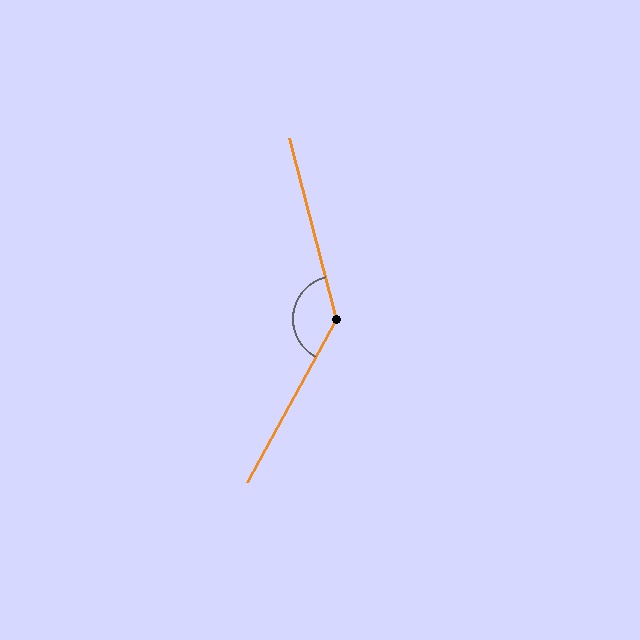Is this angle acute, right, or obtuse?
It is obtuse.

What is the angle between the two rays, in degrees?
Approximately 137 degrees.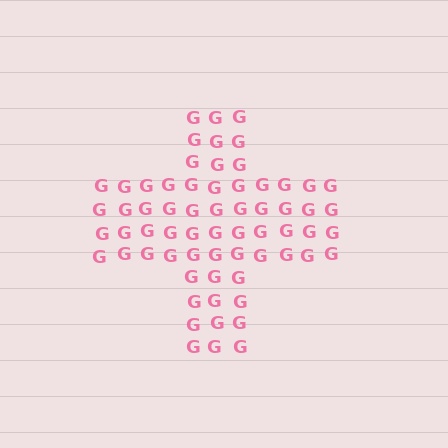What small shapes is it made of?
It is made of small letter G's.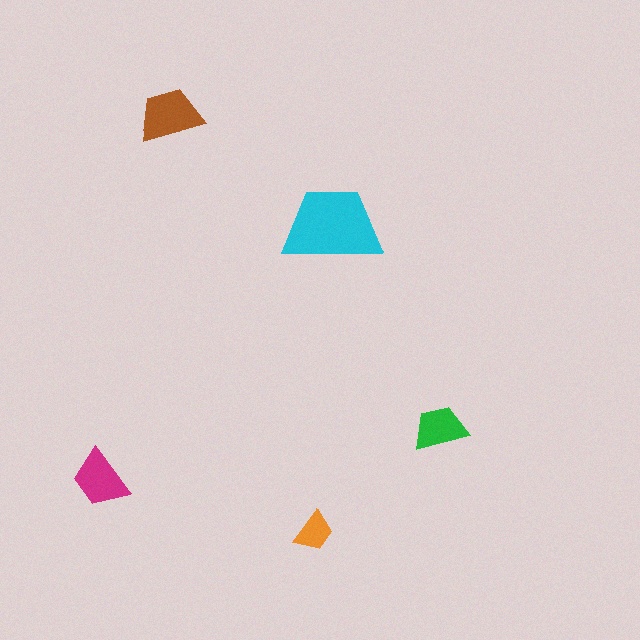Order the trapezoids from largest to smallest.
the cyan one, the brown one, the magenta one, the green one, the orange one.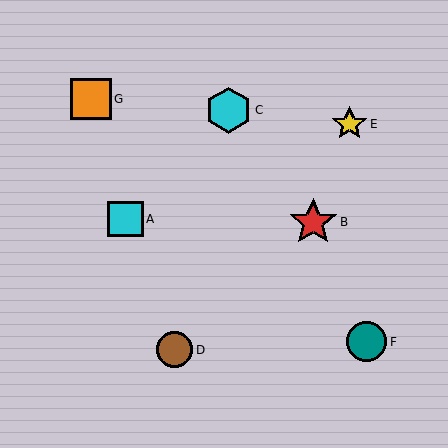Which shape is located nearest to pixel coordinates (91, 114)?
The orange square (labeled G) at (91, 99) is nearest to that location.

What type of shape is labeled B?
Shape B is a red star.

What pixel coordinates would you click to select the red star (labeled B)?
Click at (313, 222) to select the red star B.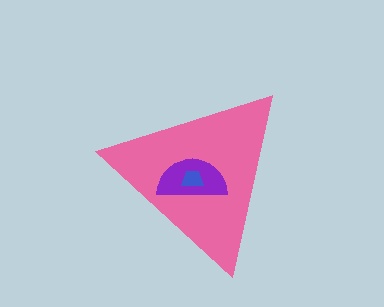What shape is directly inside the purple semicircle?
The blue trapezoid.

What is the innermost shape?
The blue trapezoid.